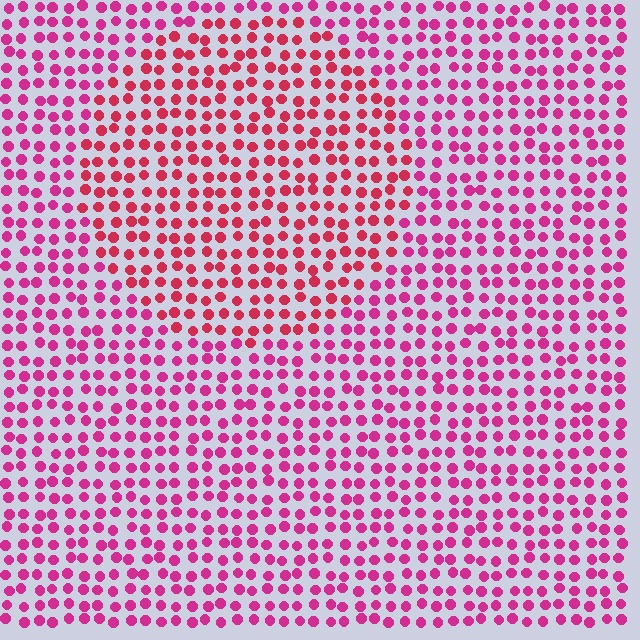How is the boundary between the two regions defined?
The boundary is defined purely by a slight shift in hue (about 24 degrees). Spacing, size, and orientation are identical on both sides.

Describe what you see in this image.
The image is filled with small magenta elements in a uniform arrangement. A circle-shaped region is visible where the elements are tinted to a slightly different hue, forming a subtle color boundary.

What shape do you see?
I see a circle.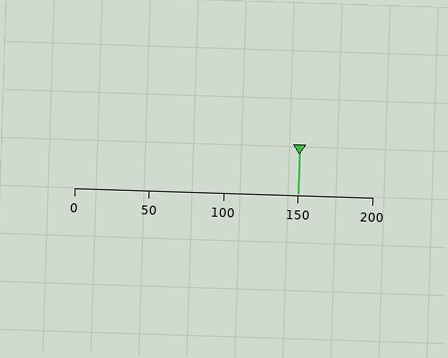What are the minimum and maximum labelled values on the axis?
The axis runs from 0 to 200.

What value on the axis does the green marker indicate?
The marker indicates approximately 150.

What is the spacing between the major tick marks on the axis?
The major ticks are spaced 50 apart.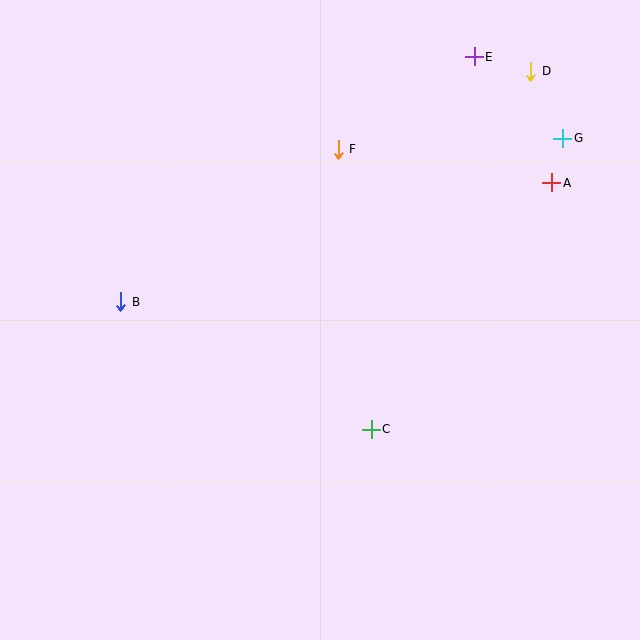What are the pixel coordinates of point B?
Point B is at (121, 302).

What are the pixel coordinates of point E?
Point E is at (474, 57).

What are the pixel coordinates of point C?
Point C is at (371, 429).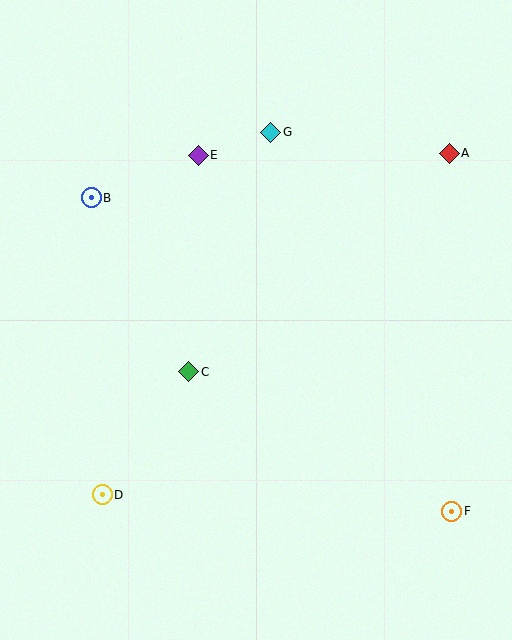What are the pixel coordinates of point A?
Point A is at (449, 153).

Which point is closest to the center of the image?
Point C at (189, 372) is closest to the center.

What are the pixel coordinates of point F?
Point F is at (452, 511).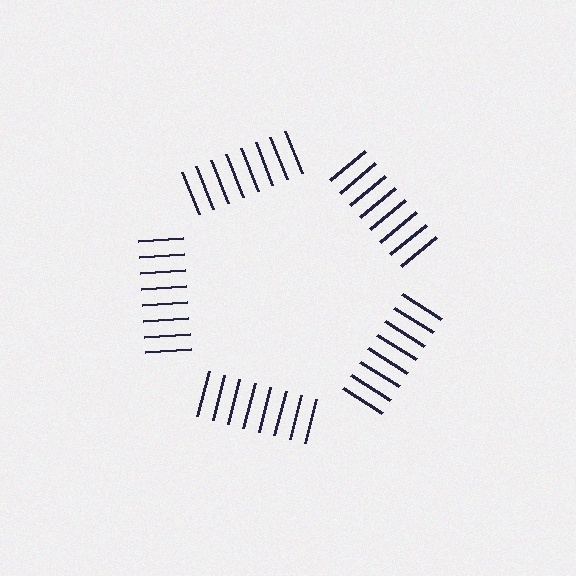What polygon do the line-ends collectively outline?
An illusory pentagon — the line segments terminate on its edges but no continuous stroke is drawn.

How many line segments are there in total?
40 — 8 along each of the 5 edges.